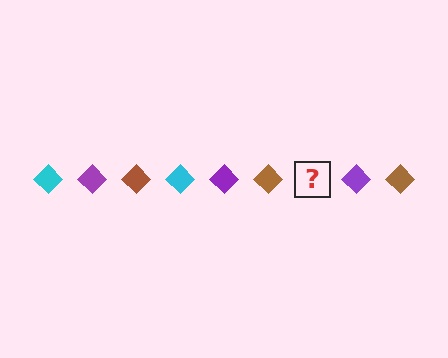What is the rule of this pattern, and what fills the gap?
The rule is that the pattern cycles through cyan, purple, brown diamonds. The gap should be filled with a cyan diamond.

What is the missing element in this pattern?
The missing element is a cyan diamond.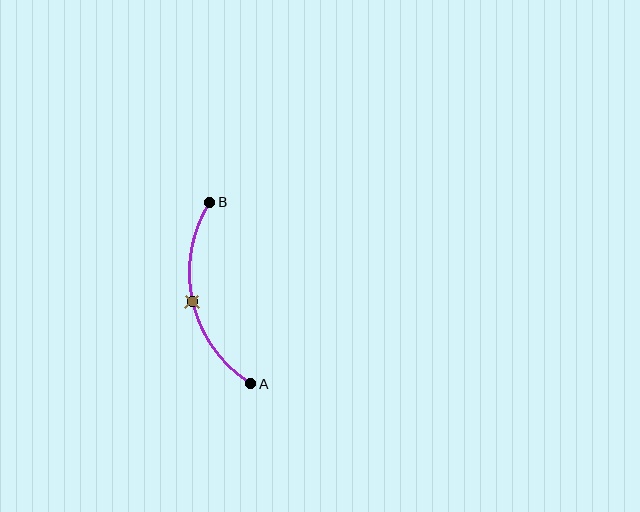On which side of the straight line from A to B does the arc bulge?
The arc bulges to the left of the straight line connecting A and B.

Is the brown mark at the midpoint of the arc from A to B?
Yes. The brown mark lies on the arc at equal arc-length from both A and B — it is the arc midpoint.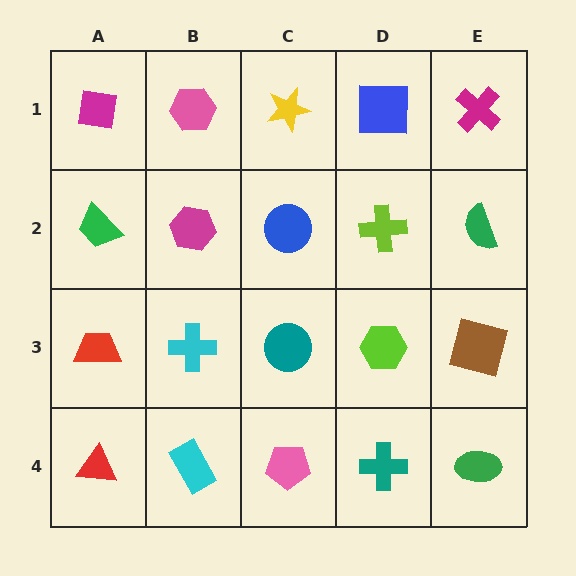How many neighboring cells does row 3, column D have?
4.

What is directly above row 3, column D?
A lime cross.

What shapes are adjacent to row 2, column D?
A blue square (row 1, column D), a lime hexagon (row 3, column D), a blue circle (row 2, column C), a green semicircle (row 2, column E).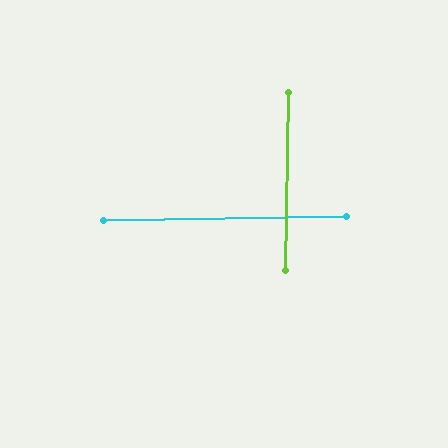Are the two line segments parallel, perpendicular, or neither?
Perpendicular — they meet at approximately 88°.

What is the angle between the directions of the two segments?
Approximately 88 degrees.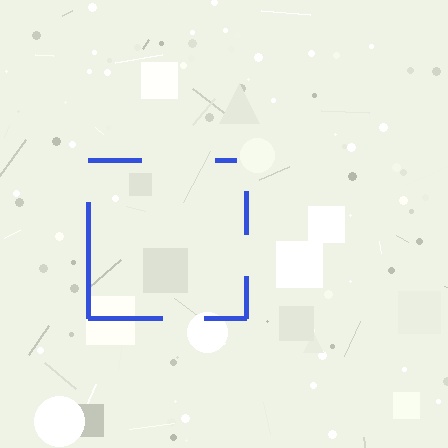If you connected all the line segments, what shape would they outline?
They would outline a square.